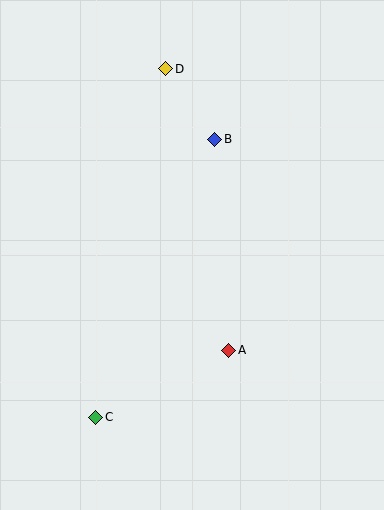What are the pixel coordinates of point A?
Point A is at (229, 350).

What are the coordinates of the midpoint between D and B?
The midpoint between D and B is at (190, 104).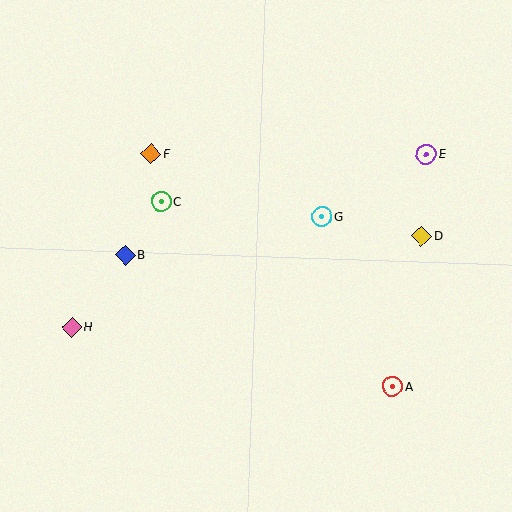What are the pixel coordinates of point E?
Point E is at (426, 154).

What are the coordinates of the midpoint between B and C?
The midpoint between B and C is at (143, 228).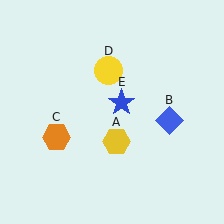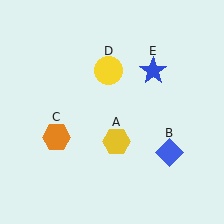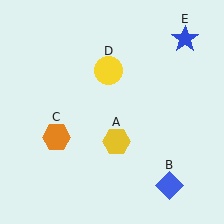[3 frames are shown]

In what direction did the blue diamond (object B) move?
The blue diamond (object B) moved down.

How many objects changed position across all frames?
2 objects changed position: blue diamond (object B), blue star (object E).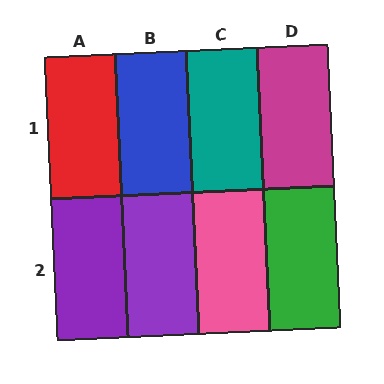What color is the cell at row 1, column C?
Teal.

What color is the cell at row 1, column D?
Magenta.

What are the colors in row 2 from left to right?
Purple, purple, pink, green.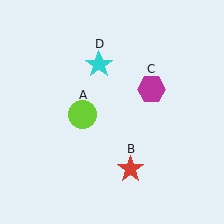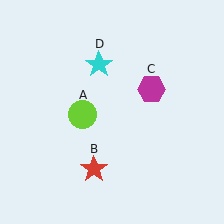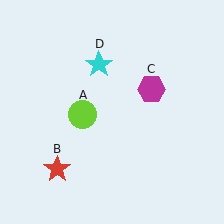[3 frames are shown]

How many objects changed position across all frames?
1 object changed position: red star (object B).